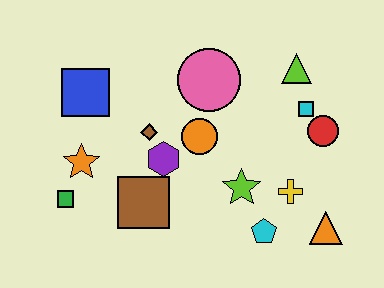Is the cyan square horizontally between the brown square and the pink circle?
No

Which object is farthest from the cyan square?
The green square is farthest from the cyan square.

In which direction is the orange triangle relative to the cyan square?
The orange triangle is below the cyan square.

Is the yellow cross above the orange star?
No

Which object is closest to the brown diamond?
The purple hexagon is closest to the brown diamond.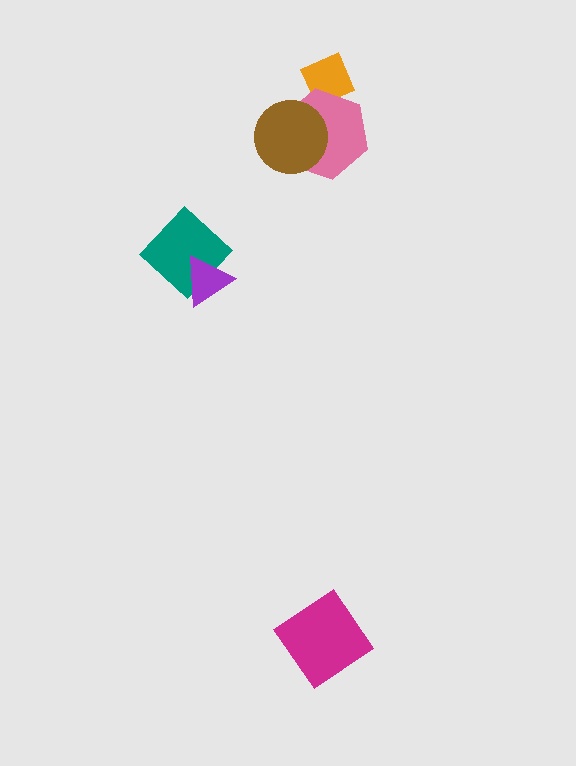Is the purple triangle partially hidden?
No, no other shape covers it.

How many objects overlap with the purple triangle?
1 object overlaps with the purple triangle.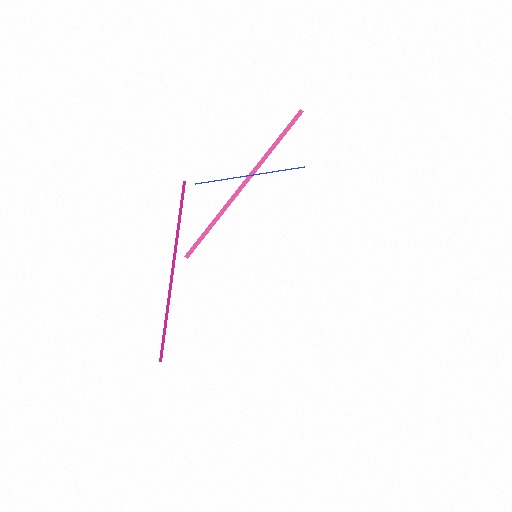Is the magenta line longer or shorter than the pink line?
The pink line is longer than the magenta line.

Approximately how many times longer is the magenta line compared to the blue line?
The magenta line is approximately 1.7 times the length of the blue line.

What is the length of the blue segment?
The blue segment is approximately 110 pixels long.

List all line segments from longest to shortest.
From longest to shortest: pink, magenta, blue.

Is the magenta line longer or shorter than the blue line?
The magenta line is longer than the blue line.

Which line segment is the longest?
The pink line is the longest at approximately 188 pixels.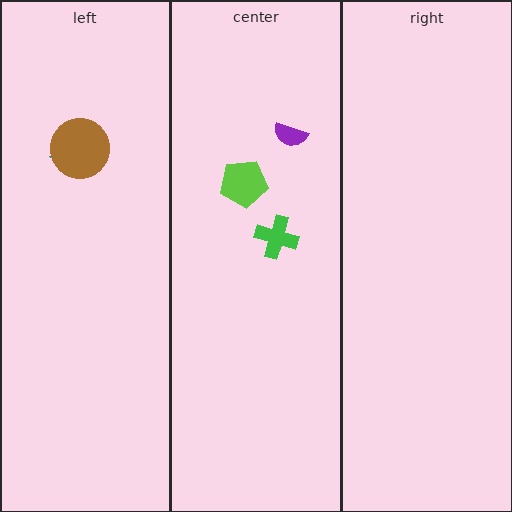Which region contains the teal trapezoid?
The left region.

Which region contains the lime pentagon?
The center region.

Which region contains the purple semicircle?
The center region.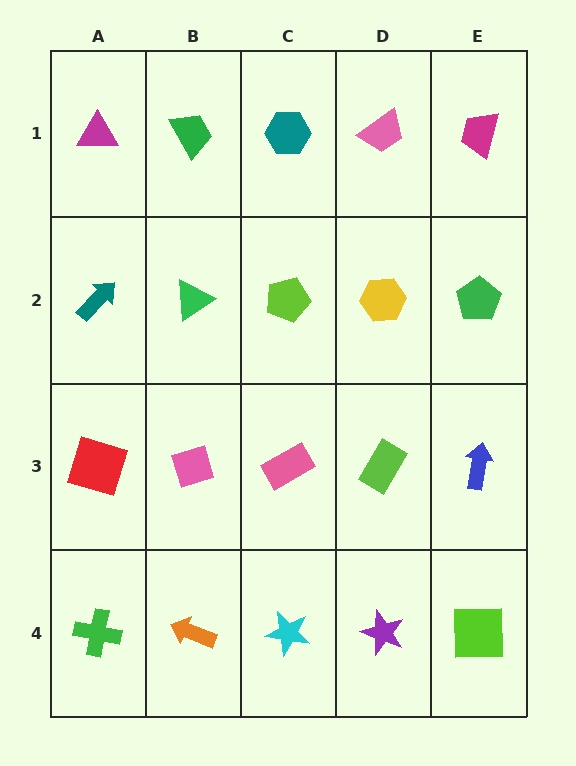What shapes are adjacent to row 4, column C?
A pink rectangle (row 3, column C), an orange arrow (row 4, column B), a purple star (row 4, column D).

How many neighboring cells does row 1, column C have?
3.